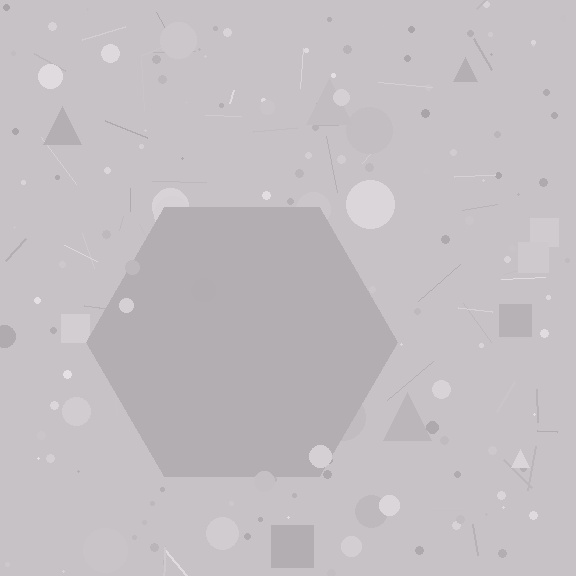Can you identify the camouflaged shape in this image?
The camouflaged shape is a hexagon.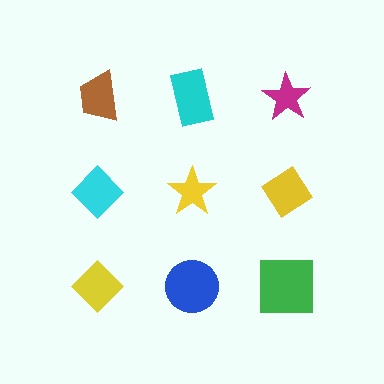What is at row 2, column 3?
A yellow diamond.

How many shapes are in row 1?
3 shapes.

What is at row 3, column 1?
A yellow diamond.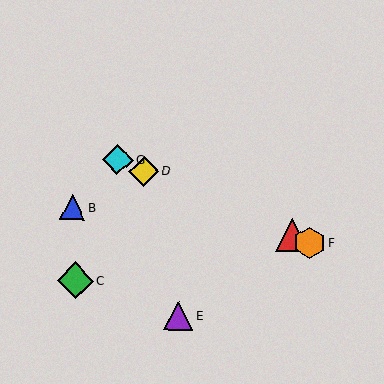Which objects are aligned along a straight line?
Objects A, D, F, G are aligned along a straight line.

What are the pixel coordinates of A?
Object A is at (292, 235).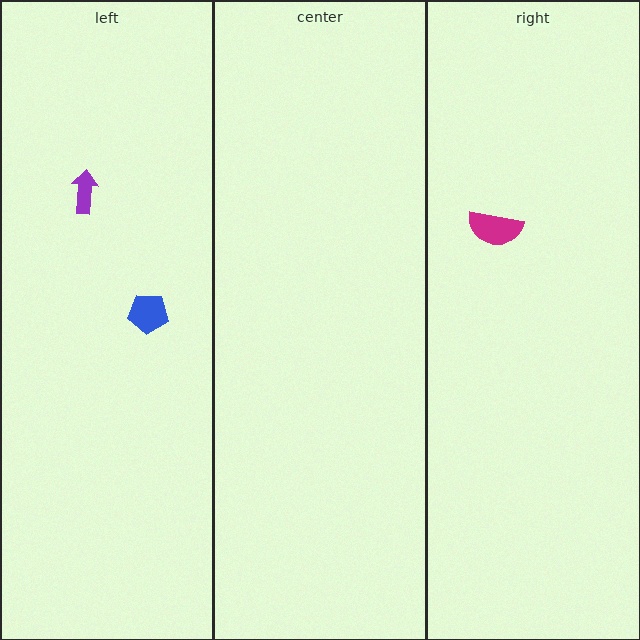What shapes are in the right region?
The magenta semicircle.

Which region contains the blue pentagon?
The left region.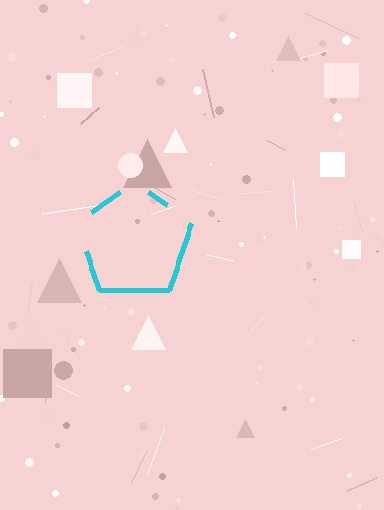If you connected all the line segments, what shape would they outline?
They would outline a pentagon.